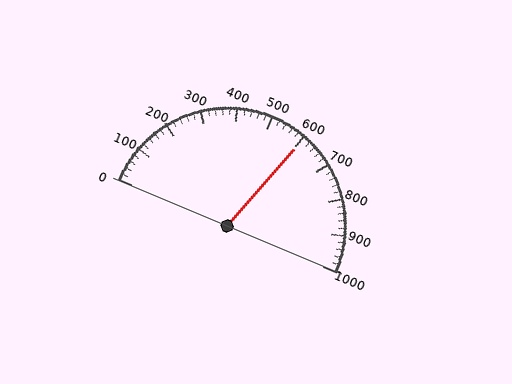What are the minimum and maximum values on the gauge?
The gauge ranges from 0 to 1000.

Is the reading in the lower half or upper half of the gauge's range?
The reading is in the upper half of the range (0 to 1000).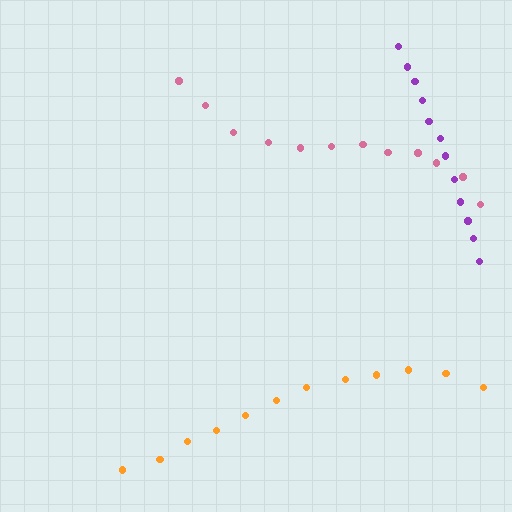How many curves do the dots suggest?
There are 3 distinct paths.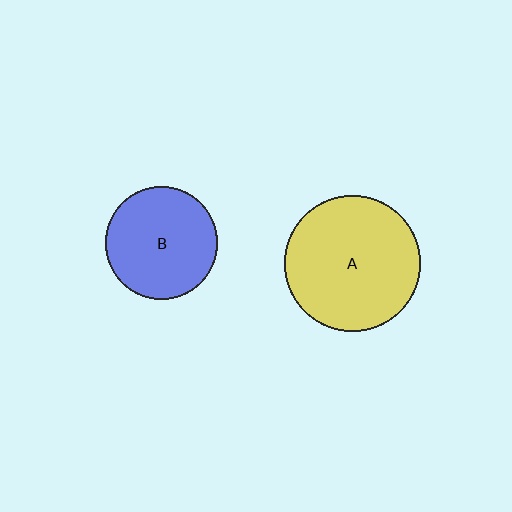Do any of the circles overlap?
No, none of the circles overlap.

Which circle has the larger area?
Circle A (yellow).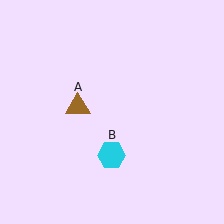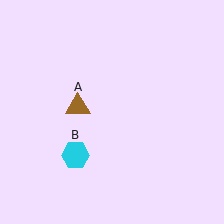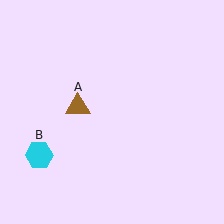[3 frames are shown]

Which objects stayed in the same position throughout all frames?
Brown triangle (object A) remained stationary.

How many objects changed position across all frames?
1 object changed position: cyan hexagon (object B).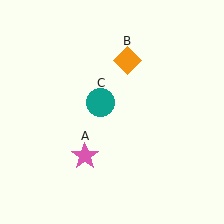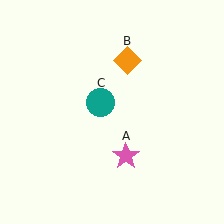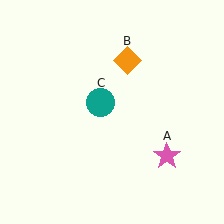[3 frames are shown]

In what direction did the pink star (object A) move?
The pink star (object A) moved right.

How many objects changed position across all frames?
1 object changed position: pink star (object A).